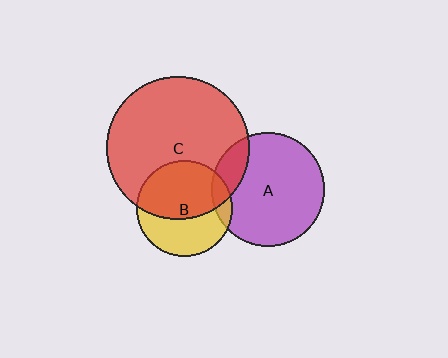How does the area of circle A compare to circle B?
Approximately 1.4 times.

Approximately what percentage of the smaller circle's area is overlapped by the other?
Approximately 10%.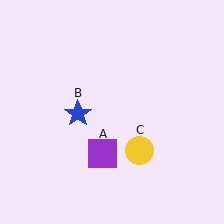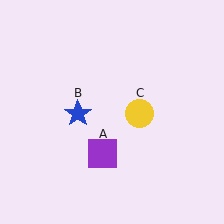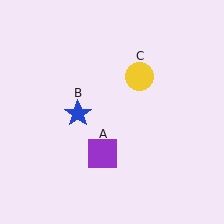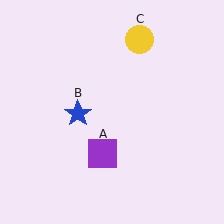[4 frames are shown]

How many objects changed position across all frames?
1 object changed position: yellow circle (object C).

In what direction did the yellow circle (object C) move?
The yellow circle (object C) moved up.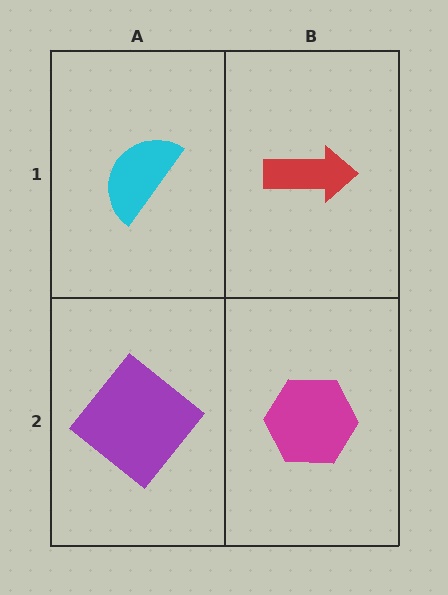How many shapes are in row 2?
2 shapes.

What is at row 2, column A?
A purple diamond.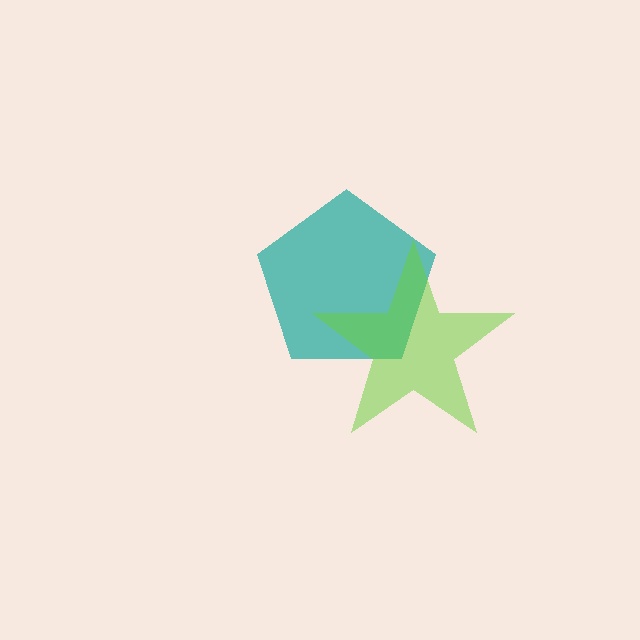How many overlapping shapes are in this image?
There are 2 overlapping shapes in the image.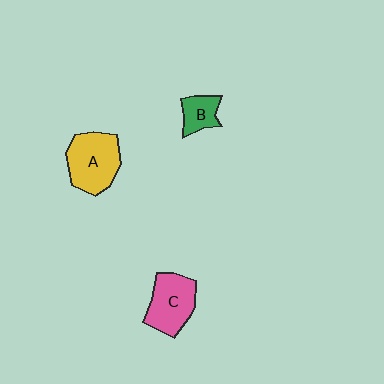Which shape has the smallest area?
Shape B (green).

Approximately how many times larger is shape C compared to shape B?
Approximately 1.9 times.